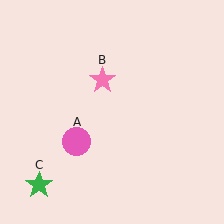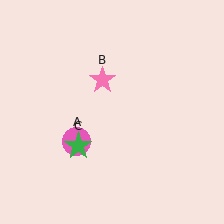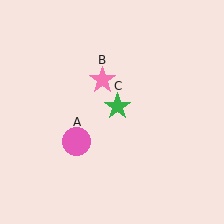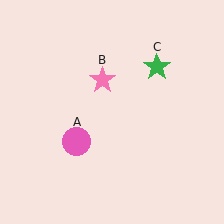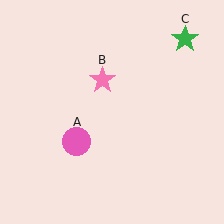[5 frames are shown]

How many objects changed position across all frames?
1 object changed position: green star (object C).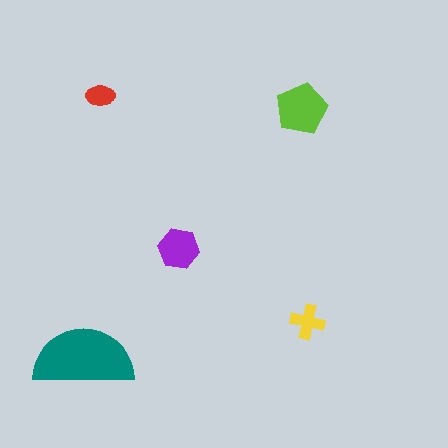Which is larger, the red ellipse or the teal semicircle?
The teal semicircle.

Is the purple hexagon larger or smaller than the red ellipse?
Larger.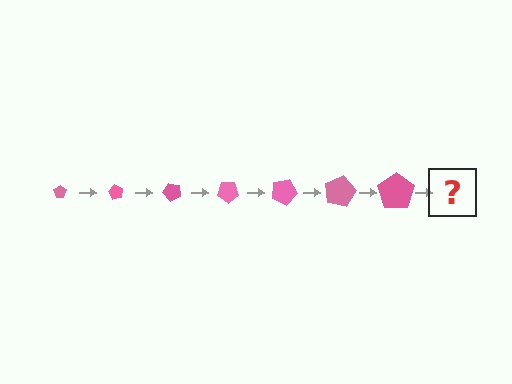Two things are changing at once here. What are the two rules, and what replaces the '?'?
The two rules are that the pentagon grows larger each step and it rotates 60 degrees each step. The '?' should be a pentagon, larger than the previous one and rotated 420 degrees from the start.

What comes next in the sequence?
The next element should be a pentagon, larger than the previous one and rotated 420 degrees from the start.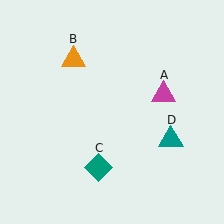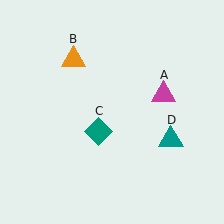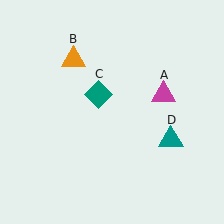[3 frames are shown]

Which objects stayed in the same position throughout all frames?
Magenta triangle (object A) and orange triangle (object B) and teal triangle (object D) remained stationary.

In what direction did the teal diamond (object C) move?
The teal diamond (object C) moved up.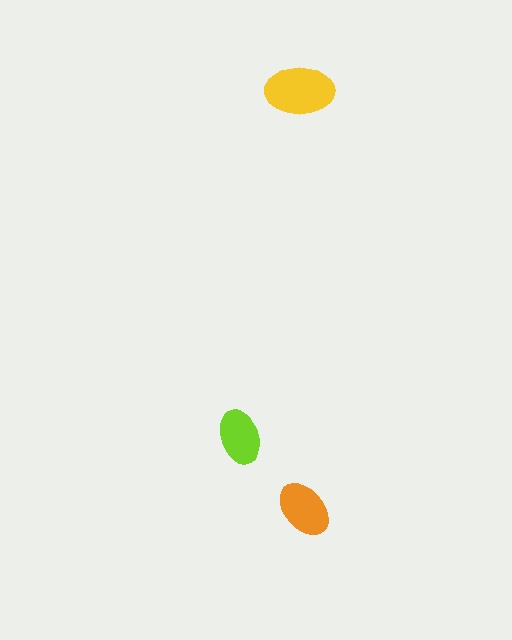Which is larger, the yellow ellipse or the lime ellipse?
The yellow one.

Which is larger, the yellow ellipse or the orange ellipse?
The yellow one.